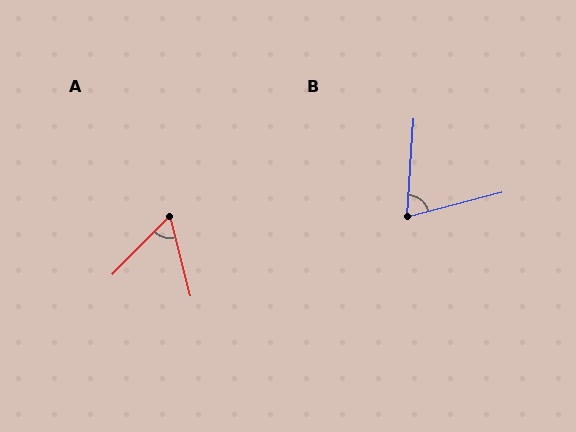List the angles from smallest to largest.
A (59°), B (72°).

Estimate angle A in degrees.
Approximately 59 degrees.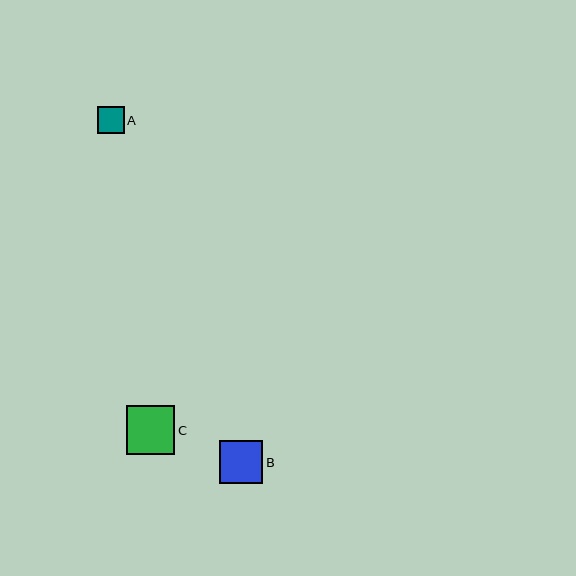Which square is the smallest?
Square A is the smallest with a size of approximately 27 pixels.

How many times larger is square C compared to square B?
Square C is approximately 1.1 times the size of square B.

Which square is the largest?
Square C is the largest with a size of approximately 49 pixels.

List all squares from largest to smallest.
From largest to smallest: C, B, A.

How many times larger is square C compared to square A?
Square C is approximately 1.8 times the size of square A.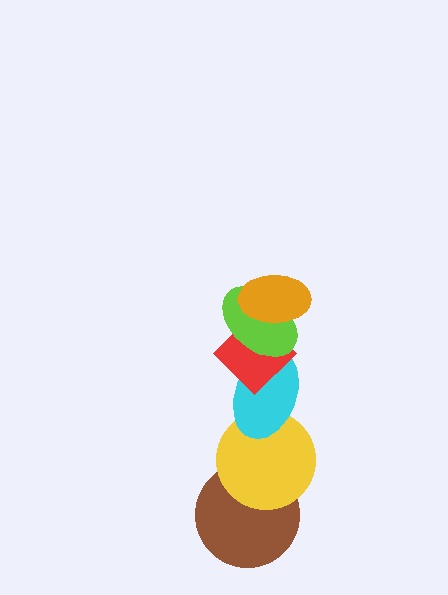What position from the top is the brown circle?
The brown circle is 6th from the top.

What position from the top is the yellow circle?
The yellow circle is 5th from the top.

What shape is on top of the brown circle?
The yellow circle is on top of the brown circle.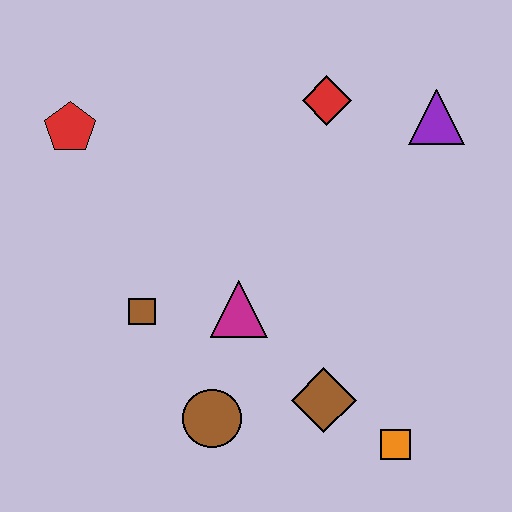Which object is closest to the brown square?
The magenta triangle is closest to the brown square.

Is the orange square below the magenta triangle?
Yes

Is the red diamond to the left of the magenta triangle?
No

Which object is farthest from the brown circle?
The purple triangle is farthest from the brown circle.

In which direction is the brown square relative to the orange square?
The brown square is to the left of the orange square.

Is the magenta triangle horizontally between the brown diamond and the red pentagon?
Yes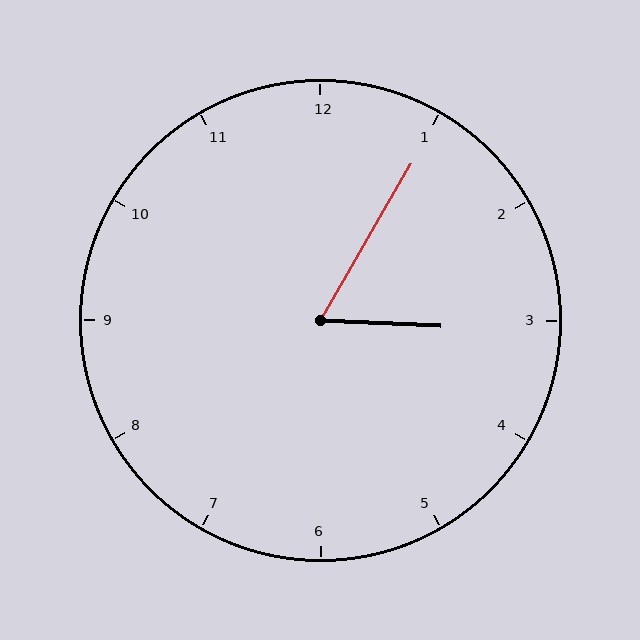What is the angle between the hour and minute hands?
Approximately 62 degrees.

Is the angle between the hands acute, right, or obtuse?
It is acute.